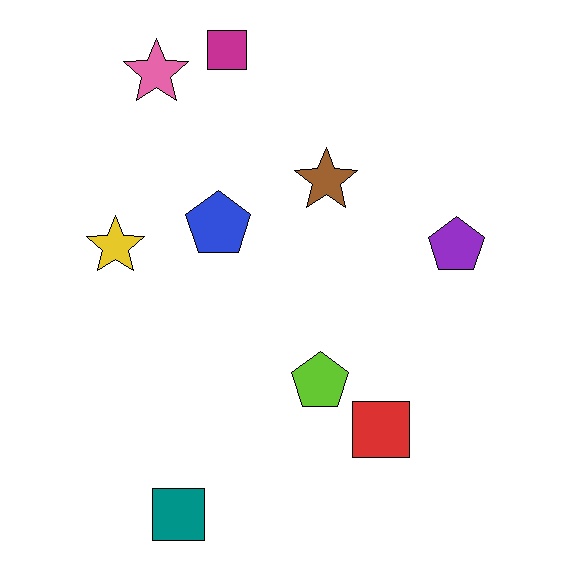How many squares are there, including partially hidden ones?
There are 3 squares.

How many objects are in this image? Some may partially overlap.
There are 9 objects.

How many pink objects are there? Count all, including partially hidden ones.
There is 1 pink object.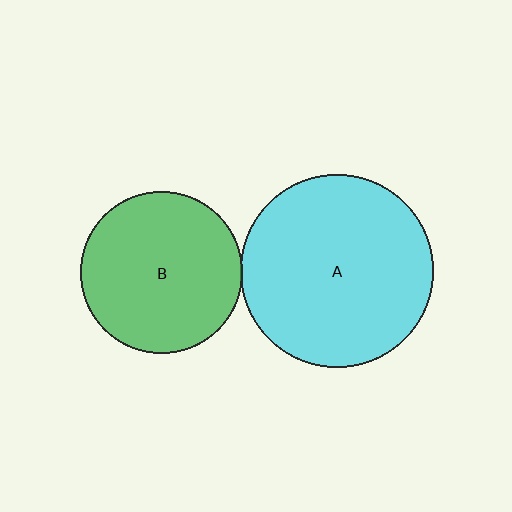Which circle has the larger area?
Circle A (cyan).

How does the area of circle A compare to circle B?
Approximately 1.4 times.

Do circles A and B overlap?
Yes.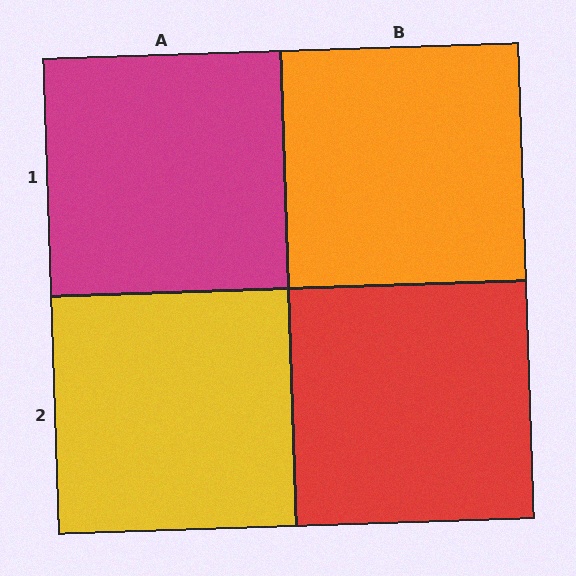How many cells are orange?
1 cell is orange.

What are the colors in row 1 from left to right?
Magenta, orange.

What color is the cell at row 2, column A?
Yellow.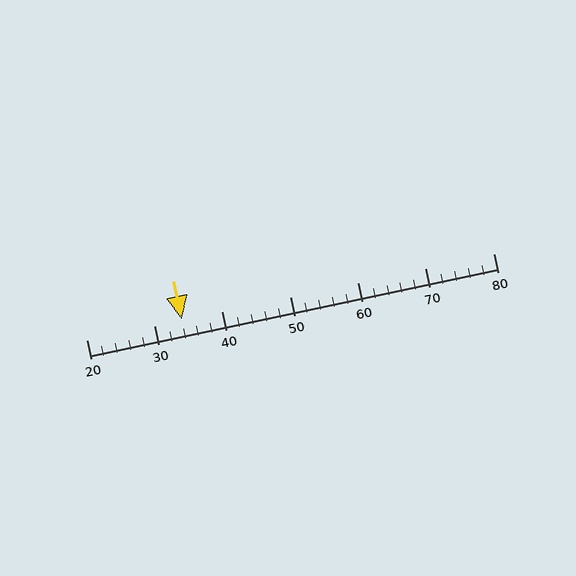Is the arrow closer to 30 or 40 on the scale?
The arrow is closer to 30.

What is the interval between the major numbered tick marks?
The major tick marks are spaced 10 units apart.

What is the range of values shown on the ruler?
The ruler shows values from 20 to 80.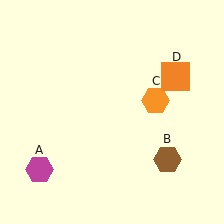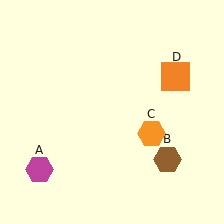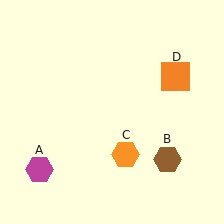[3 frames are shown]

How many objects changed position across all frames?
1 object changed position: orange hexagon (object C).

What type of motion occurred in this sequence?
The orange hexagon (object C) rotated clockwise around the center of the scene.